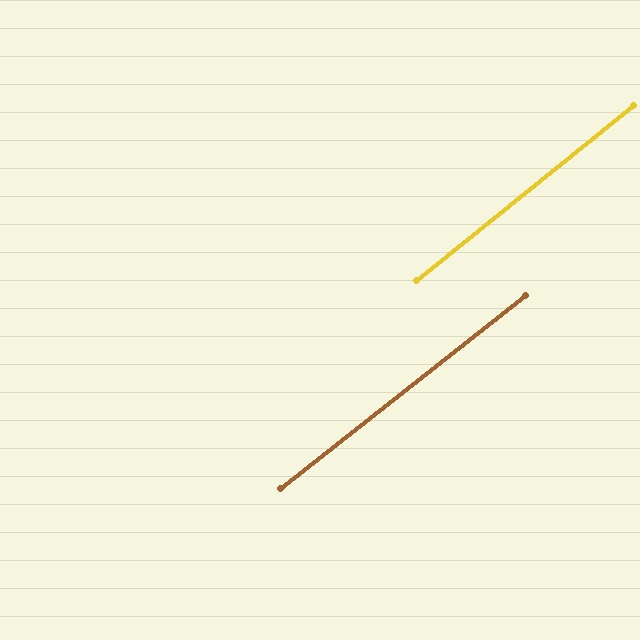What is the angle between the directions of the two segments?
Approximately 1 degree.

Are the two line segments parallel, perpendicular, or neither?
Parallel — their directions differ by only 0.6°.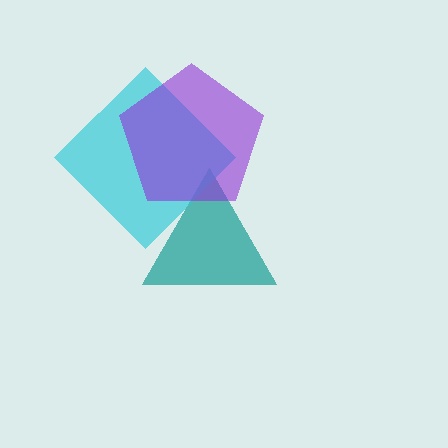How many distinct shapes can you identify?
There are 3 distinct shapes: a teal triangle, a cyan diamond, a purple pentagon.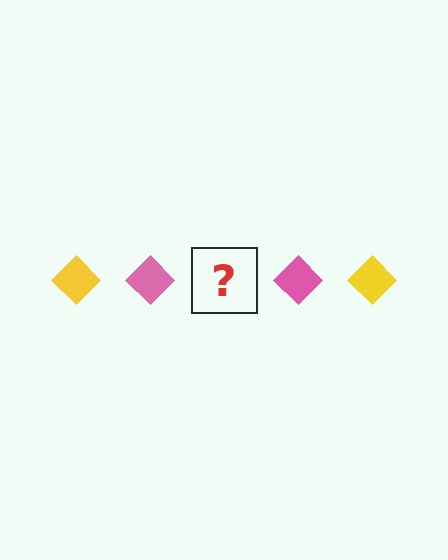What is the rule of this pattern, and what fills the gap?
The rule is that the pattern cycles through yellow, pink diamonds. The gap should be filled with a yellow diamond.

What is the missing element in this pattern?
The missing element is a yellow diamond.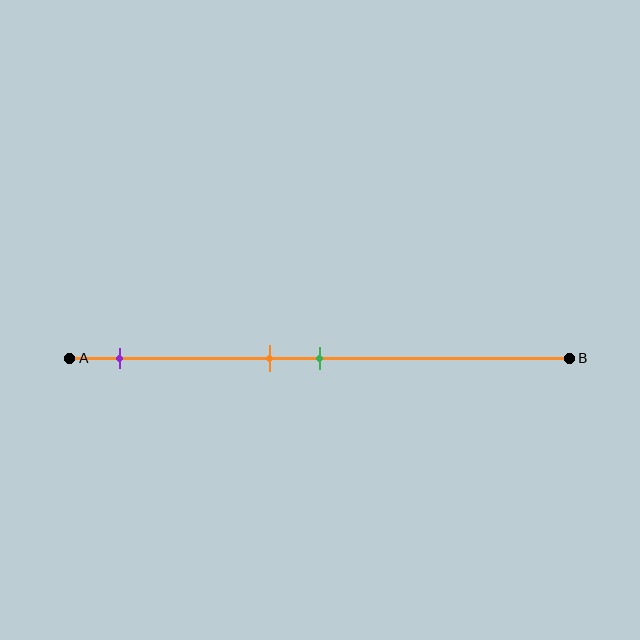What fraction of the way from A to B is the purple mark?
The purple mark is approximately 10% (0.1) of the way from A to B.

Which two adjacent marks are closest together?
The orange and green marks are the closest adjacent pair.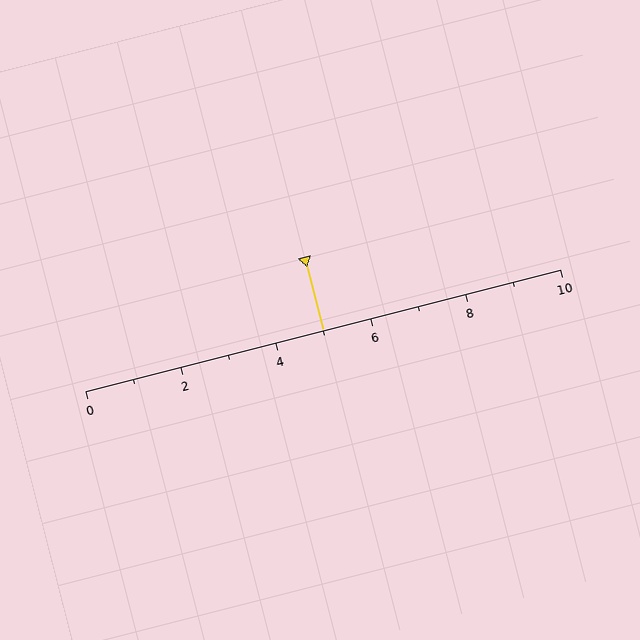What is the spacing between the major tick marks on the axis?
The major ticks are spaced 2 apart.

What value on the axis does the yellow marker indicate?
The marker indicates approximately 5.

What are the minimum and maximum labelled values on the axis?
The axis runs from 0 to 10.